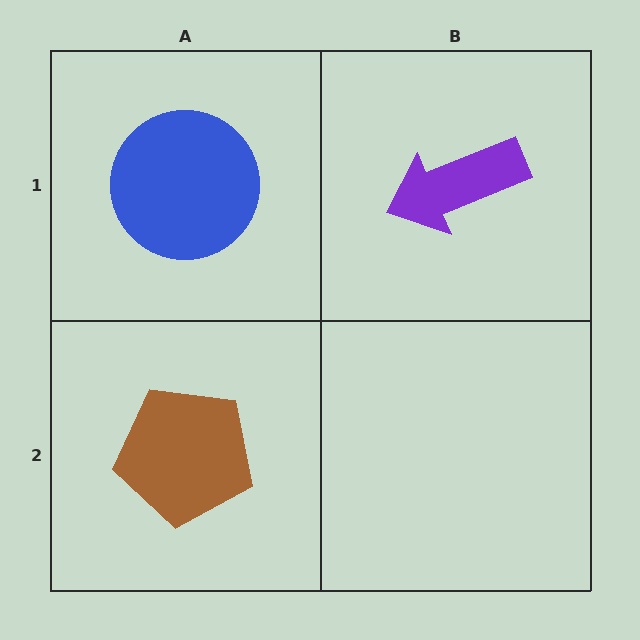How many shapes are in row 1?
2 shapes.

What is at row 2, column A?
A brown pentagon.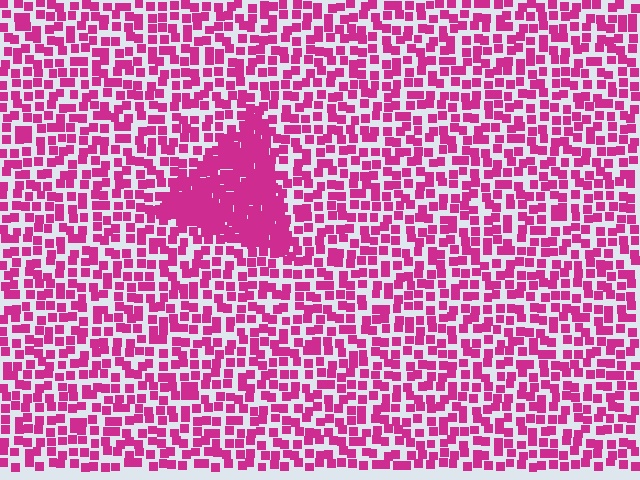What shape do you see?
I see a triangle.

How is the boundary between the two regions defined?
The boundary is defined by a change in element density (approximately 2.5x ratio). All elements are the same color, size, and shape.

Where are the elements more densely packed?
The elements are more densely packed inside the triangle boundary.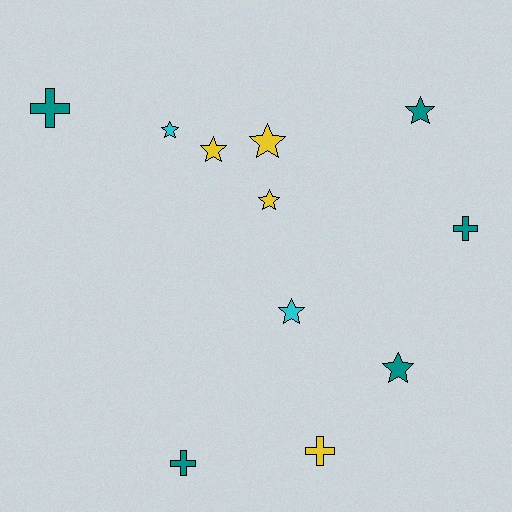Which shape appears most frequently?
Star, with 7 objects.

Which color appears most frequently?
Teal, with 5 objects.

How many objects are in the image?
There are 11 objects.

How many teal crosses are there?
There are 3 teal crosses.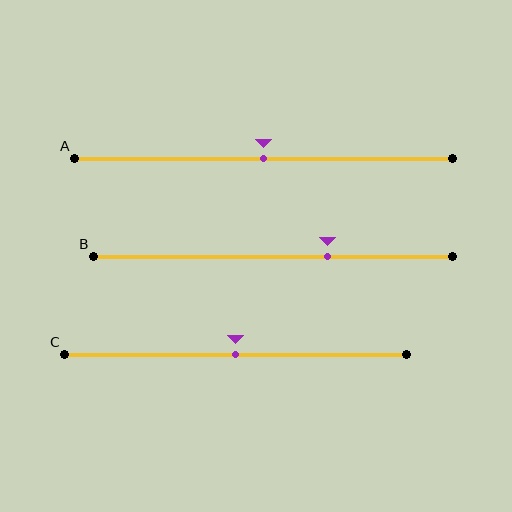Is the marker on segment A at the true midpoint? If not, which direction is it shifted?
Yes, the marker on segment A is at the true midpoint.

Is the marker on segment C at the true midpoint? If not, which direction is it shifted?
Yes, the marker on segment C is at the true midpoint.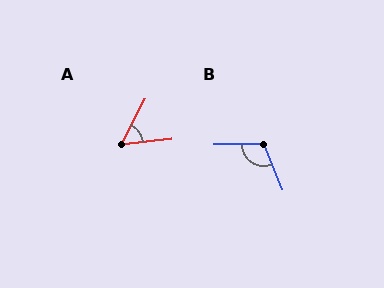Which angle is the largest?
B, at approximately 112 degrees.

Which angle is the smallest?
A, at approximately 57 degrees.